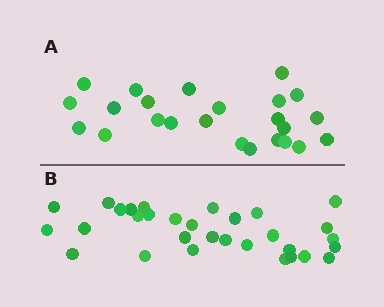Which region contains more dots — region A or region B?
Region B (the bottom region) has more dots.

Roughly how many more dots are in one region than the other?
Region B has roughly 8 or so more dots than region A.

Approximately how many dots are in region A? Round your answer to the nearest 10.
About 20 dots. (The exact count is 24, which rounds to 20.)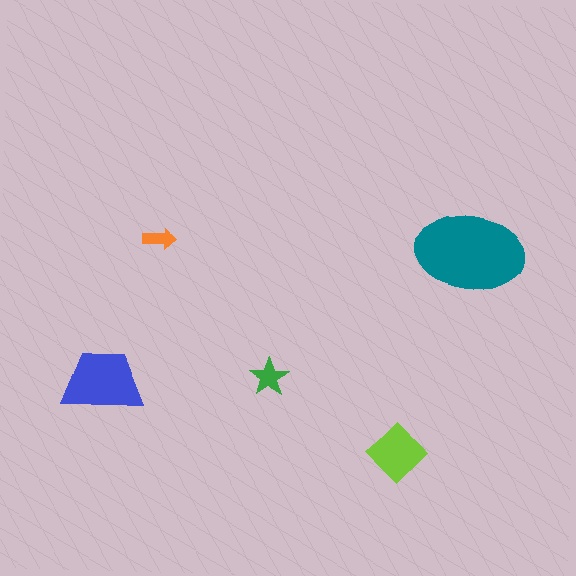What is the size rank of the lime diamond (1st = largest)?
3rd.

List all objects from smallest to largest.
The orange arrow, the green star, the lime diamond, the blue trapezoid, the teal ellipse.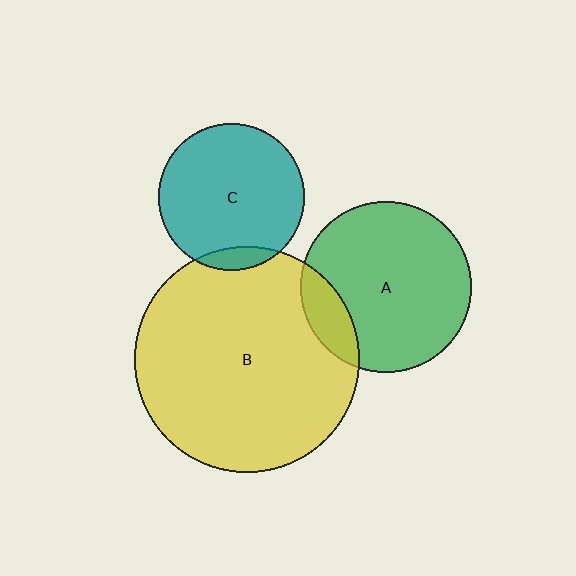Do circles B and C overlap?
Yes.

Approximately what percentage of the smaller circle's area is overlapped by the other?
Approximately 10%.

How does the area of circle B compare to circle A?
Approximately 1.7 times.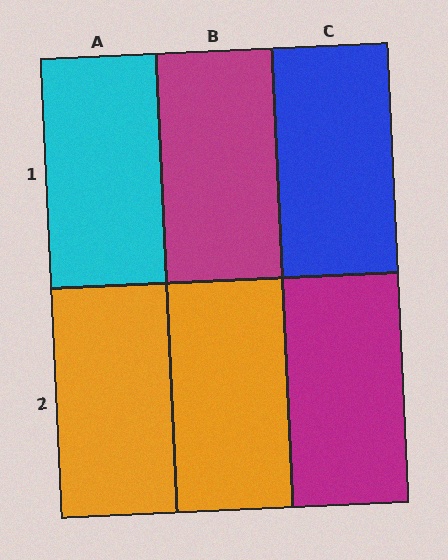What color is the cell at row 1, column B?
Magenta.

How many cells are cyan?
1 cell is cyan.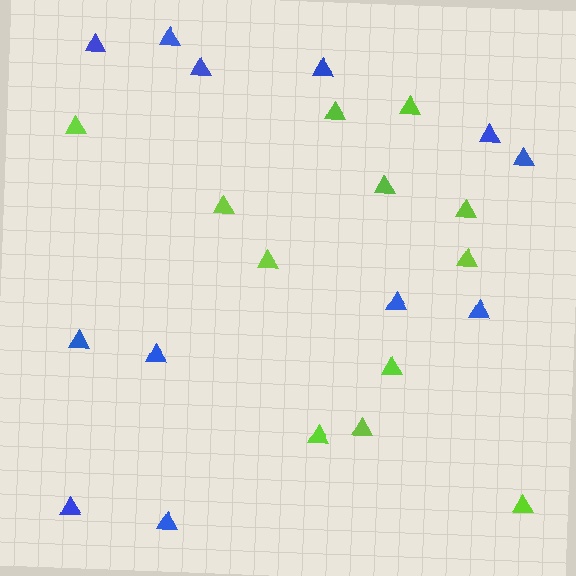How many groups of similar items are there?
There are 2 groups: one group of lime triangles (12) and one group of blue triangles (12).